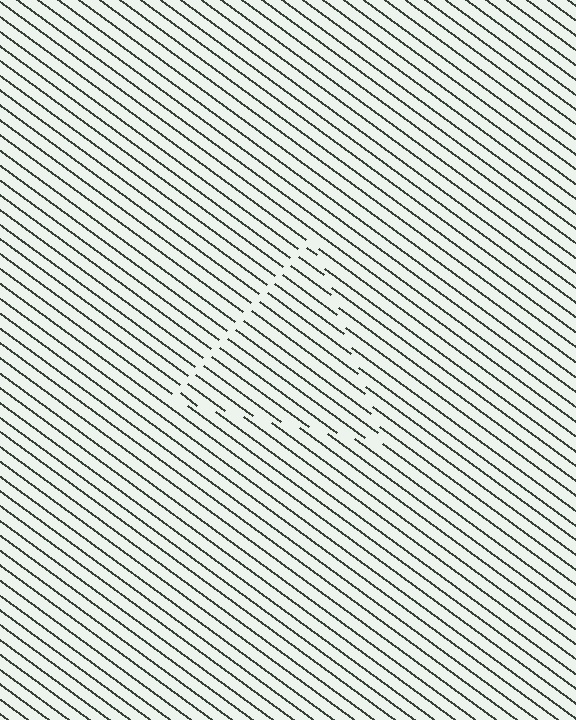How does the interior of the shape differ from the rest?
The interior of the shape contains the same grating, shifted by half a period — the contour is defined by the phase discontinuity where line-ends from the inner and outer gratings abut.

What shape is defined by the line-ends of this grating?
An illusory triangle. The interior of the shape contains the same grating, shifted by half a period — the contour is defined by the phase discontinuity where line-ends from the inner and outer gratings abut.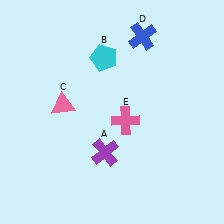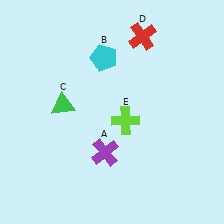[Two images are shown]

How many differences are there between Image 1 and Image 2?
There are 3 differences between the two images.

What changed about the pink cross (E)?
In Image 1, E is pink. In Image 2, it changed to lime.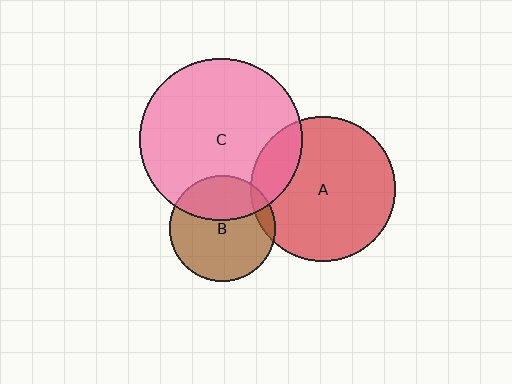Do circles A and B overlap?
Yes.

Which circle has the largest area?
Circle C (pink).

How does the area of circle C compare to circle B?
Approximately 2.4 times.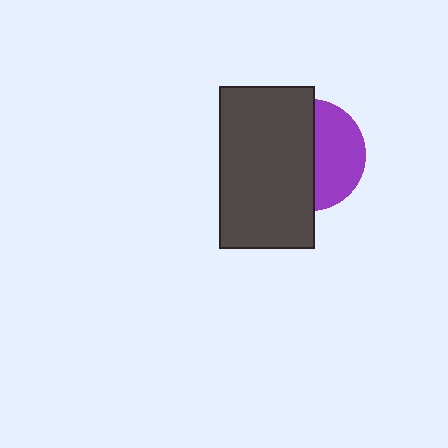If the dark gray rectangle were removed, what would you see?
You would see the complete purple circle.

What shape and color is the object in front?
The object in front is a dark gray rectangle.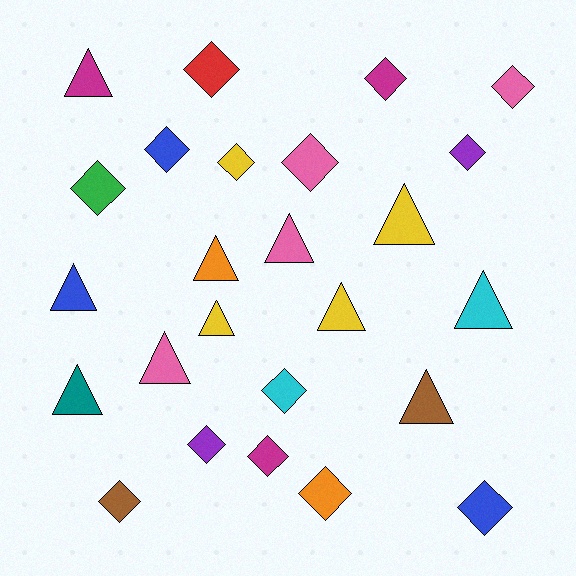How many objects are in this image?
There are 25 objects.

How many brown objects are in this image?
There are 2 brown objects.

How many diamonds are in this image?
There are 14 diamonds.